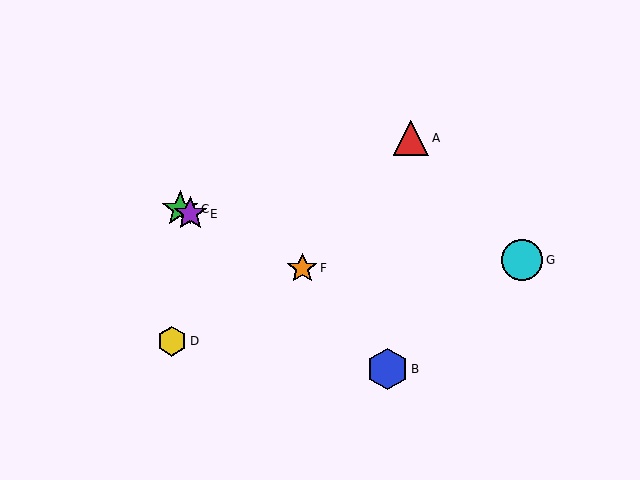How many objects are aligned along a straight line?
3 objects (C, E, F) are aligned along a straight line.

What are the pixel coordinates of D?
Object D is at (172, 341).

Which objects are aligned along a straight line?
Objects C, E, F are aligned along a straight line.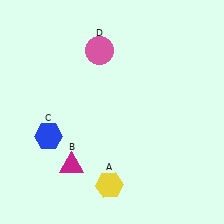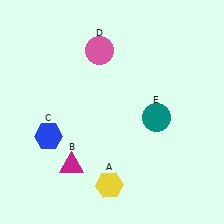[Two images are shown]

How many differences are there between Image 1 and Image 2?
There is 1 difference between the two images.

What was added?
A teal circle (E) was added in Image 2.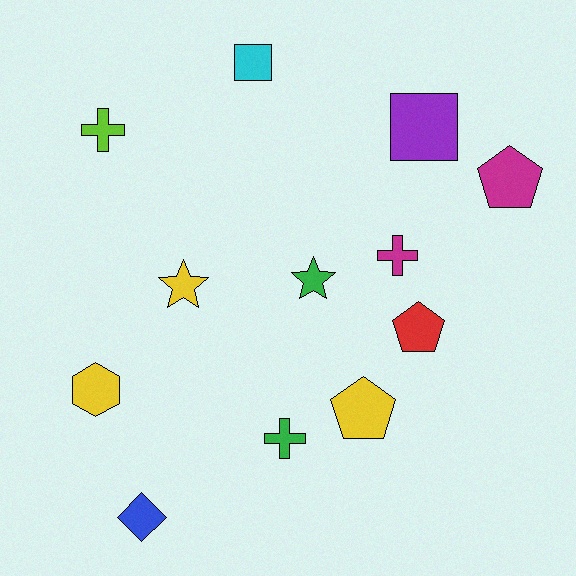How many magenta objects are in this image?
There are 2 magenta objects.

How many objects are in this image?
There are 12 objects.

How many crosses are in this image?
There are 3 crosses.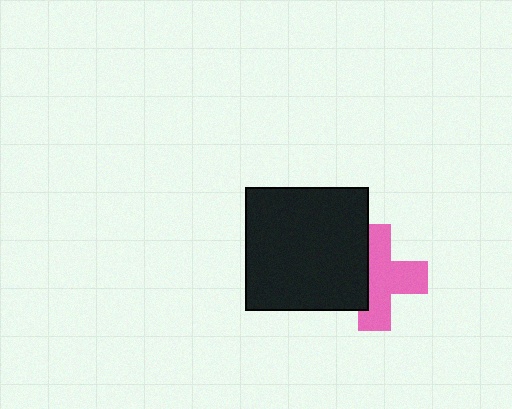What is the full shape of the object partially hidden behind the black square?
The partially hidden object is a pink cross.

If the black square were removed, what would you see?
You would see the complete pink cross.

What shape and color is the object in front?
The object in front is a black square.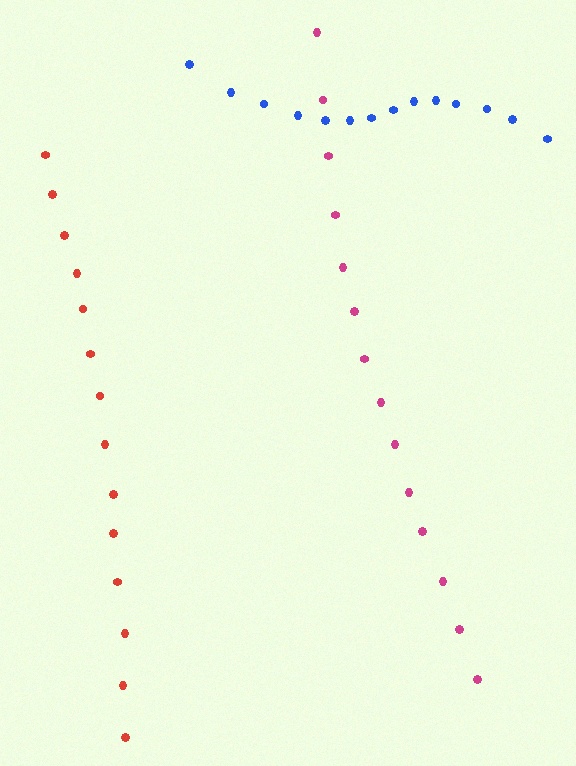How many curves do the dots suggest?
There are 3 distinct paths.